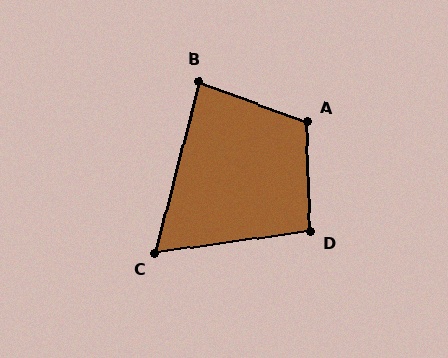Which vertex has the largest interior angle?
A, at approximately 112 degrees.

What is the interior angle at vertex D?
Approximately 96 degrees (obtuse).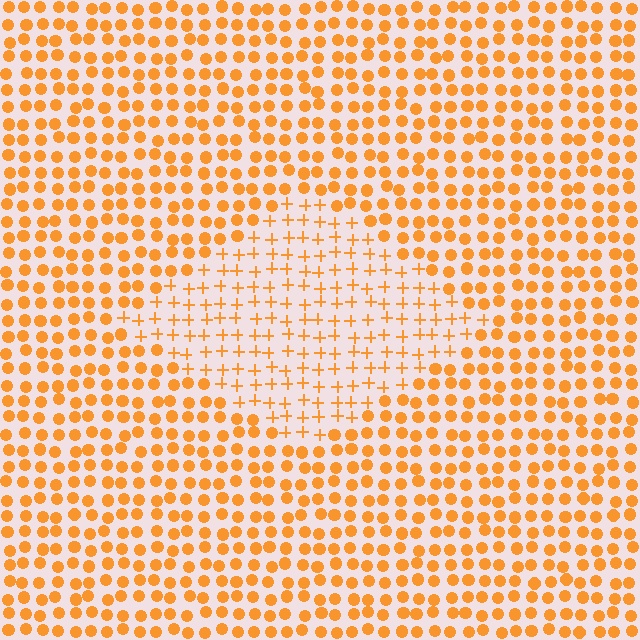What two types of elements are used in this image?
The image uses plus signs inside the diamond region and circles outside it.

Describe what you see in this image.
The image is filled with small orange elements arranged in a uniform grid. A diamond-shaped region contains plus signs, while the surrounding area contains circles. The boundary is defined purely by the change in element shape.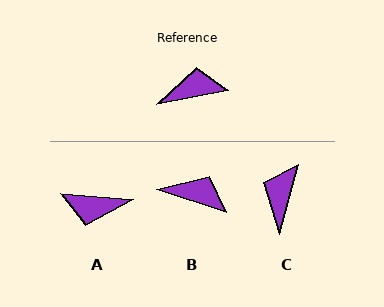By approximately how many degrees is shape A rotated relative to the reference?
Approximately 164 degrees counter-clockwise.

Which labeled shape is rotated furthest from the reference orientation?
A, about 164 degrees away.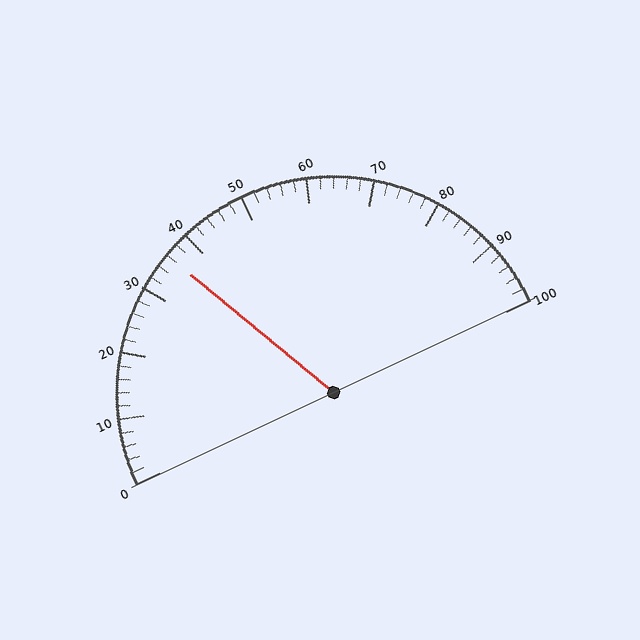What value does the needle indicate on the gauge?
The needle indicates approximately 36.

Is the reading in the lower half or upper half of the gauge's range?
The reading is in the lower half of the range (0 to 100).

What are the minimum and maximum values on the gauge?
The gauge ranges from 0 to 100.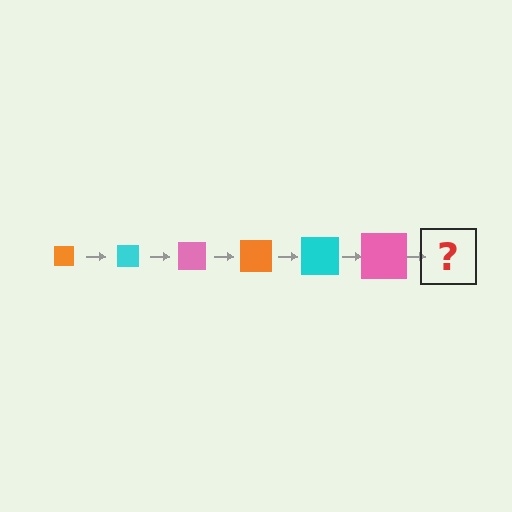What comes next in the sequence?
The next element should be an orange square, larger than the previous one.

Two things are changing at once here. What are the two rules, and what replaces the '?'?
The two rules are that the square grows larger each step and the color cycles through orange, cyan, and pink. The '?' should be an orange square, larger than the previous one.